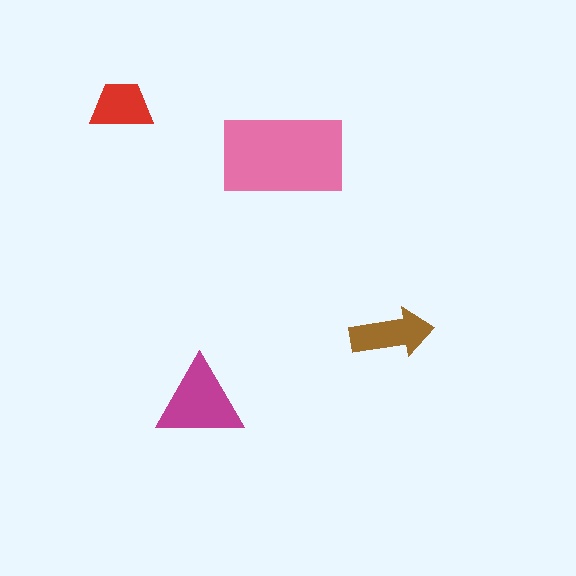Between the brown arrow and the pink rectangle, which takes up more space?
The pink rectangle.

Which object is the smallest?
The red trapezoid.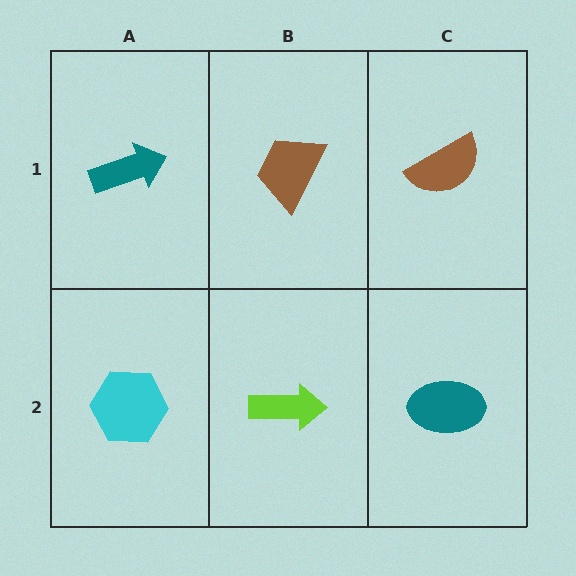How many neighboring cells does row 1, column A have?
2.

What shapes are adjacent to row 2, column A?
A teal arrow (row 1, column A), a lime arrow (row 2, column B).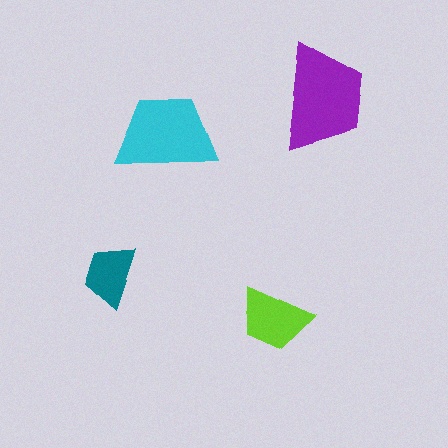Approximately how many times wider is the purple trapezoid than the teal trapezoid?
About 1.5 times wider.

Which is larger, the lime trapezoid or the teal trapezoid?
The lime one.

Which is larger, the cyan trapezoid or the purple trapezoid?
The purple one.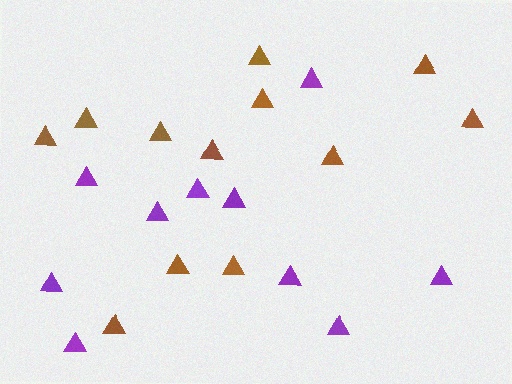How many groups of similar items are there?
There are 2 groups: one group of brown triangles (12) and one group of purple triangles (10).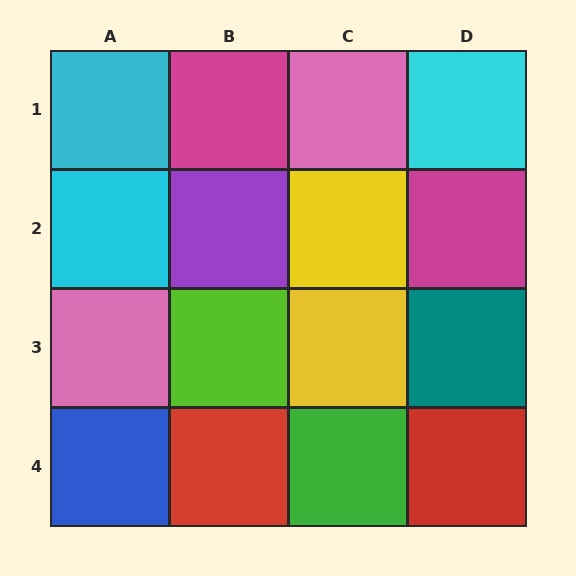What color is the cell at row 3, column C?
Yellow.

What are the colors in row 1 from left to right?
Cyan, magenta, pink, cyan.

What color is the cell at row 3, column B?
Lime.